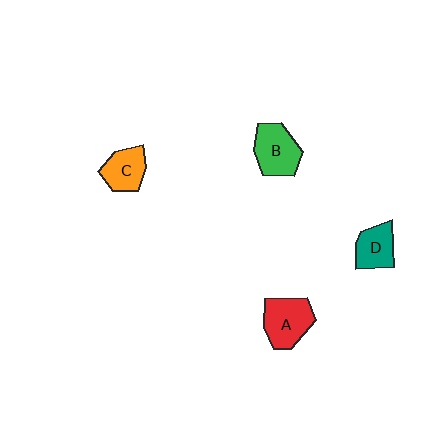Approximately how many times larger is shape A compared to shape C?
Approximately 1.3 times.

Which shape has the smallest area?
Shape D (teal).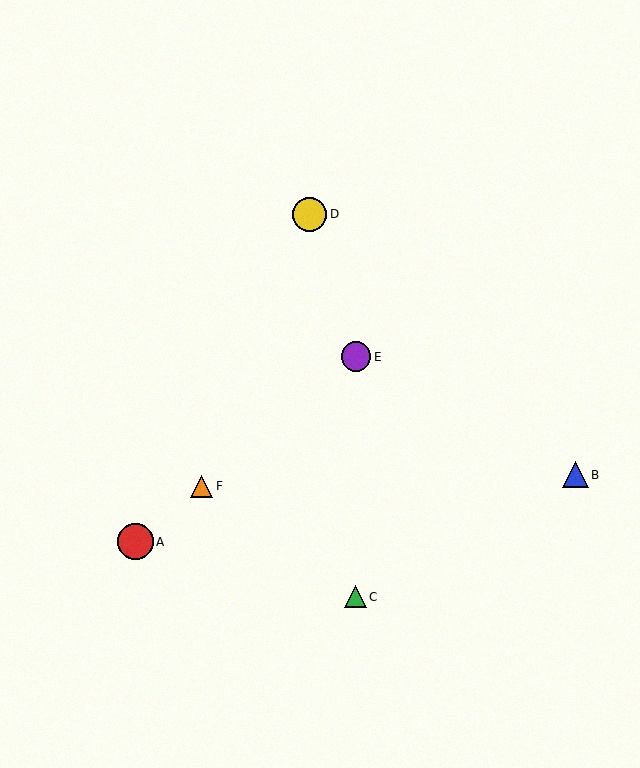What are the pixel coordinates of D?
Object D is at (310, 214).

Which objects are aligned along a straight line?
Objects A, E, F are aligned along a straight line.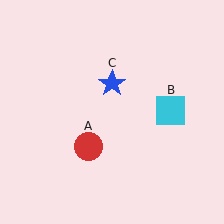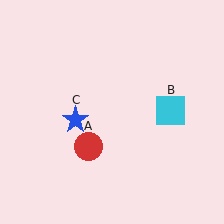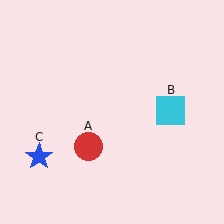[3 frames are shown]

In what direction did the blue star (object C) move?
The blue star (object C) moved down and to the left.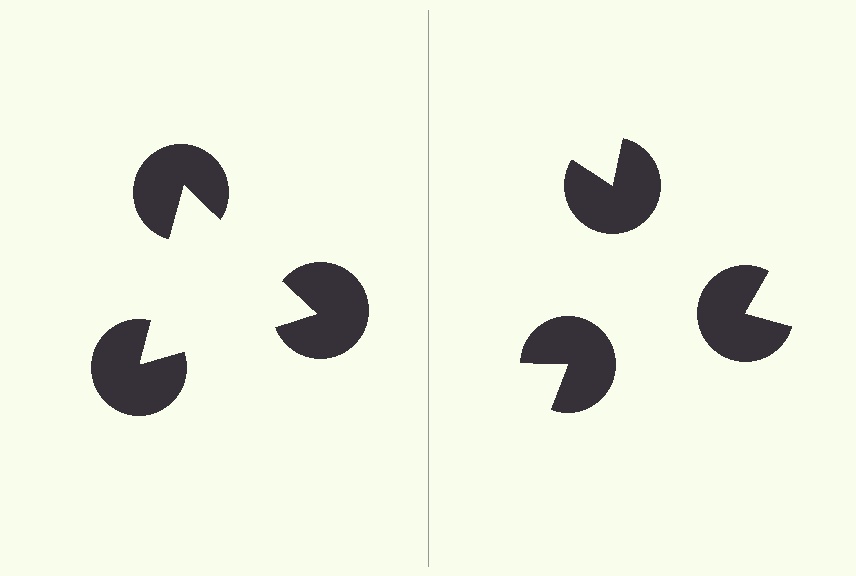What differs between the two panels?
The pac-man discs are positioned identically on both sides; only the wedge orientations differ. On the left they align to a triangle; on the right they are misaligned.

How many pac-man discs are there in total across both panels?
6 — 3 on each side.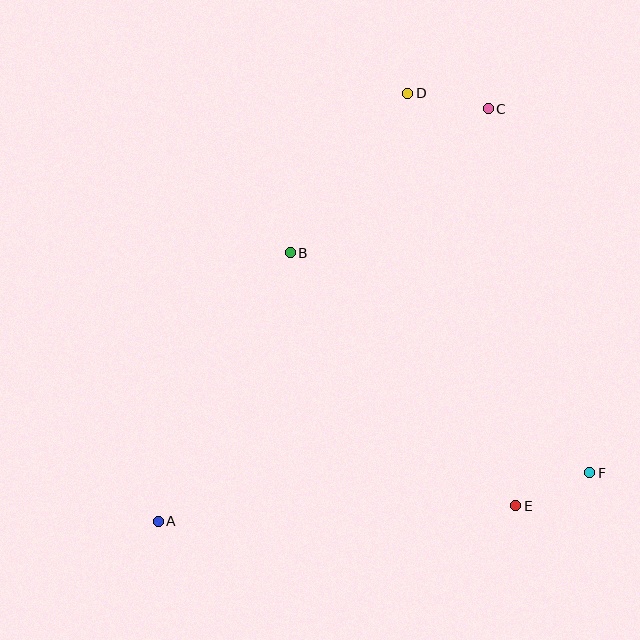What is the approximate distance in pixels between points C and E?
The distance between C and E is approximately 398 pixels.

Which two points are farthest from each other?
Points A and C are farthest from each other.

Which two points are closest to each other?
Points E and F are closest to each other.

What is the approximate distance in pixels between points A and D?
The distance between A and D is approximately 495 pixels.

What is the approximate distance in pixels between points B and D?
The distance between B and D is approximately 198 pixels.